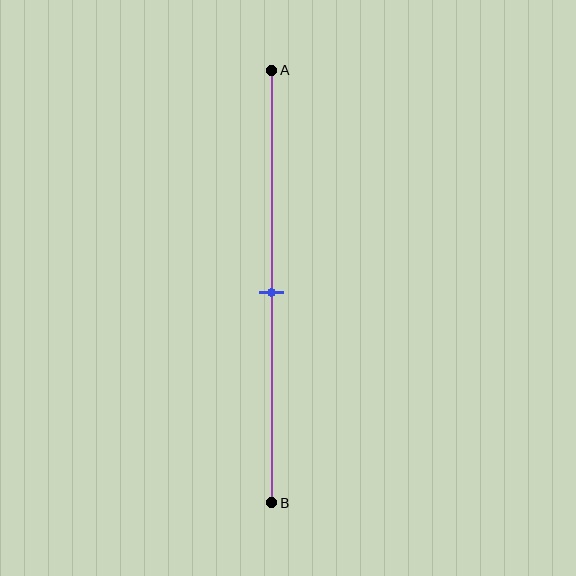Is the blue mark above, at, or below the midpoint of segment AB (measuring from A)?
The blue mark is approximately at the midpoint of segment AB.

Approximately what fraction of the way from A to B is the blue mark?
The blue mark is approximately 50% of the way from A to B.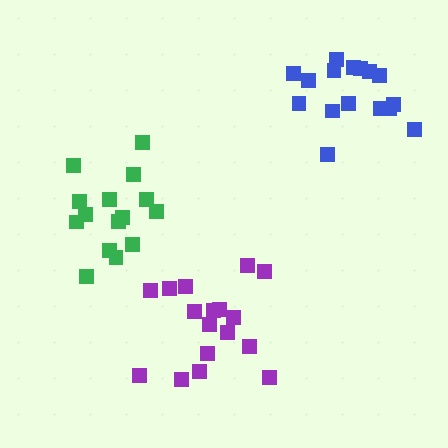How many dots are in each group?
Group 1: 15 dots, Group 2: 16 dots, Group 3: 17 dots (48 total).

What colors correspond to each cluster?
The clusters are colored: green, blue, purple.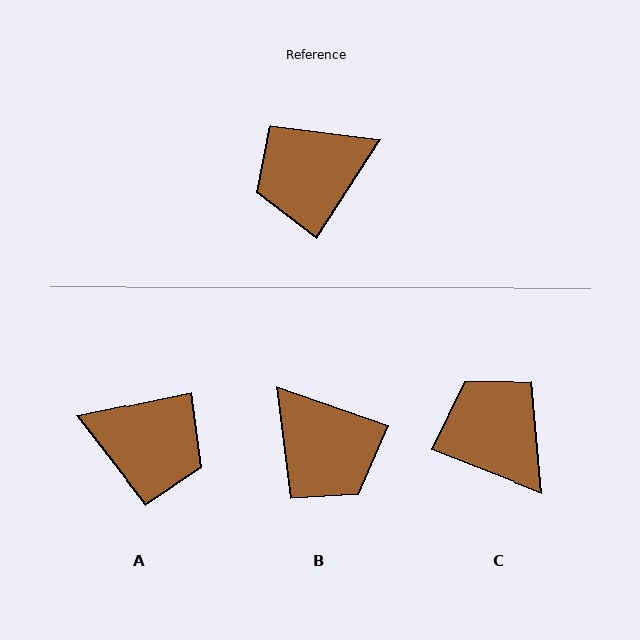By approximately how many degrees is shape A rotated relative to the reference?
Approximately 135 degrees counter-clockwise.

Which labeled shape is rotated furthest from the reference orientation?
A, about 135 degrees away.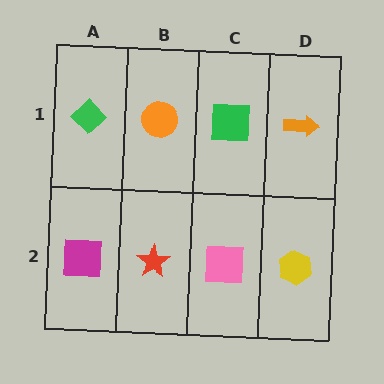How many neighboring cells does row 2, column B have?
3.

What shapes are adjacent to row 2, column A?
A green diamond (row 1, column A), a red star (row 2, column B).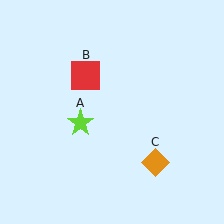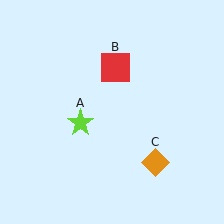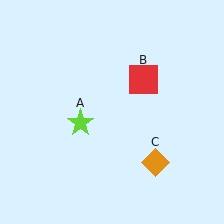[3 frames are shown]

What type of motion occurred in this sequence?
The red square (object B) rotated clockwise around the center of the scene.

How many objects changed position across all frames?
1 object changed position: red square (object B).